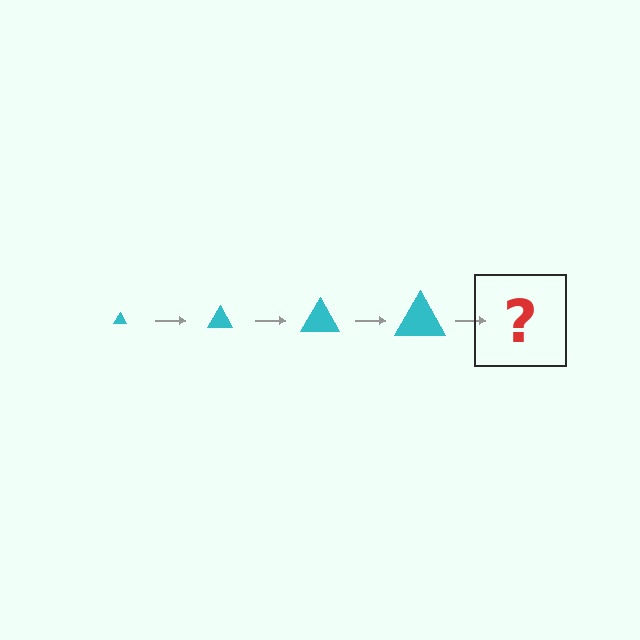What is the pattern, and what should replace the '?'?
The pattern is that the triangle gets progressively larger each step. The '?' should be a cyan triangle, larger than the previous one.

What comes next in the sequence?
The next element should be a cyan triangle, larger than the previous one.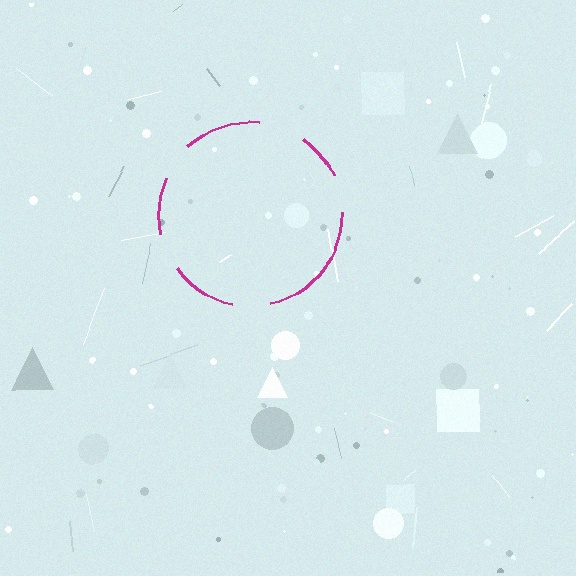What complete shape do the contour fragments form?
The contour fragments form a circle.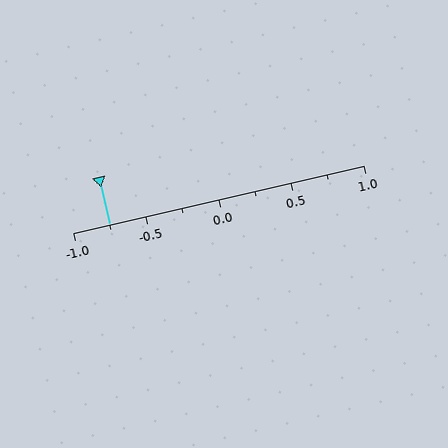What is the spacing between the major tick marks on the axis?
The major ticks are spaced 0.5 apart.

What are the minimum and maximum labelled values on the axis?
The axis runs from -1.0 to 1.0.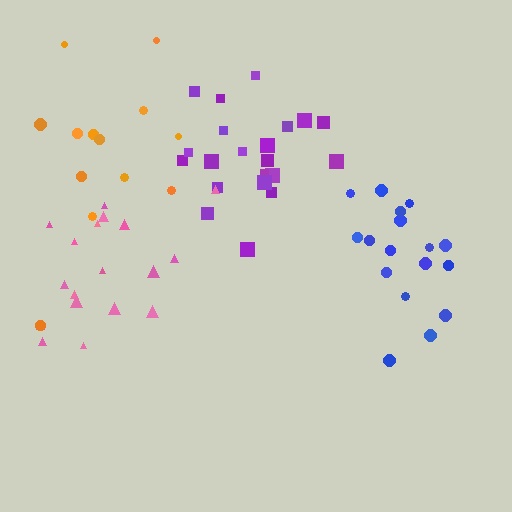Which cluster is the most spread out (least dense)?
Orange.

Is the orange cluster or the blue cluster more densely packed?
Blue.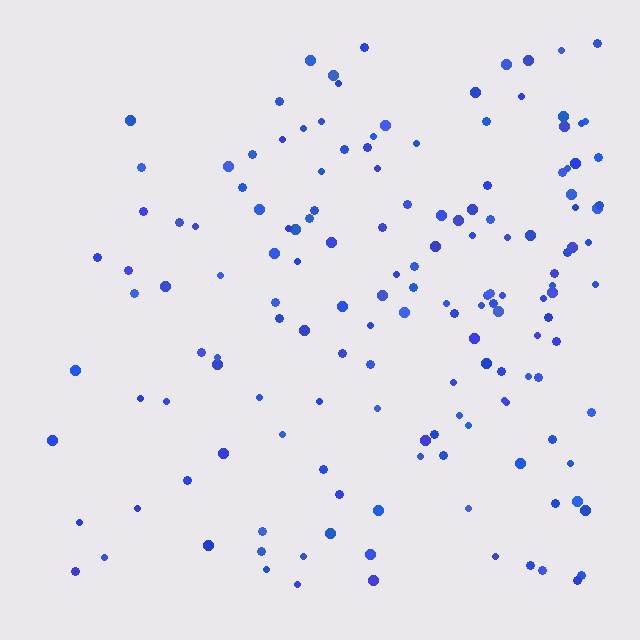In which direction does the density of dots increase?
From left to right, with the right side densest.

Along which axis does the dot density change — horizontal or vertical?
Horizontal.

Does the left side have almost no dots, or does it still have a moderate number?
Still a moderate number, just noticeably fewer than the right.